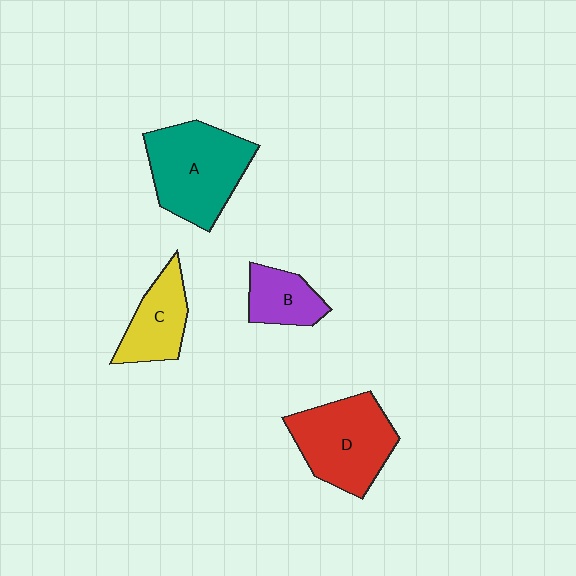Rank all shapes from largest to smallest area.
From largest to smallest: A (teal), D (red), C (yellow), B (purple).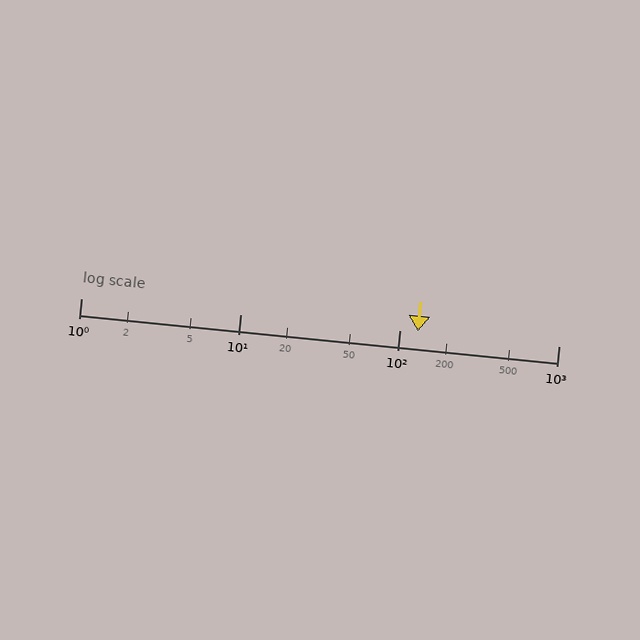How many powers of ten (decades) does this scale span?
The scale spans 3 decades, from 1 to 1000.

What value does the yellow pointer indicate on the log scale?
The pointer indicates approximately 130.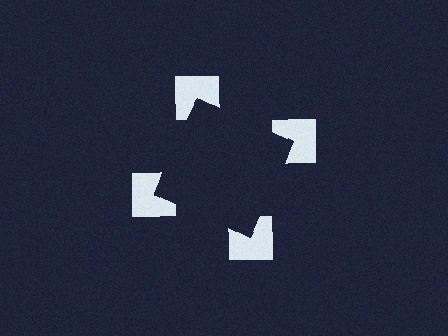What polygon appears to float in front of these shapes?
An illusory square — its edges are inferred from the aligned wedge cuts in the notched squares, not physically drawn.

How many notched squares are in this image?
There are 4 — one at each vertex of the illusory square.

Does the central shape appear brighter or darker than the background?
It typically appears slightly darker than the background, even though no actual brightness change is drawn.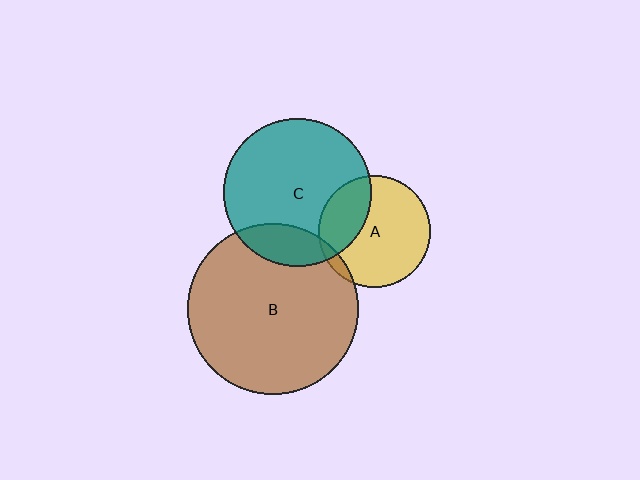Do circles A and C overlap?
Yes.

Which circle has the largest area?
Circle B (brown).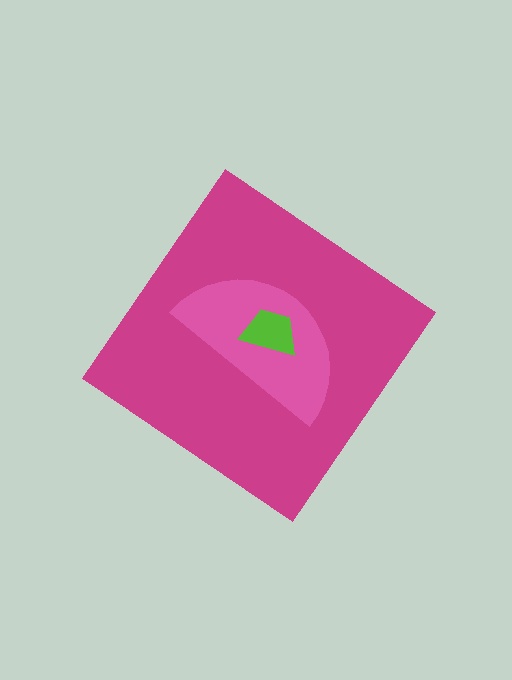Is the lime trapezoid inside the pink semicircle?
Yes.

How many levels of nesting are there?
3.